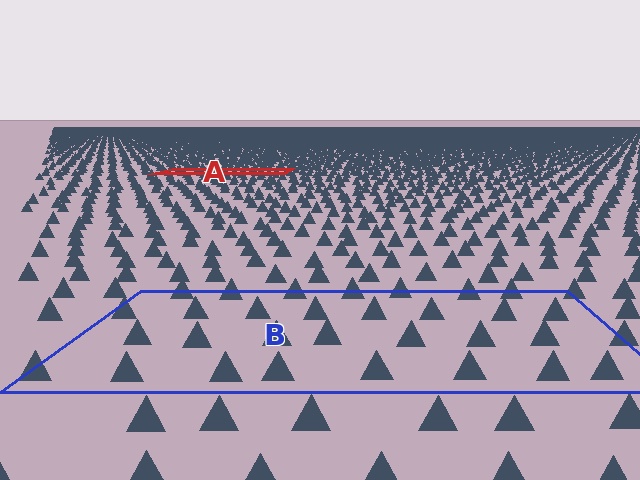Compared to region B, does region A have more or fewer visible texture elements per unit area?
Region A has more texture elements per unit area — they are packed more densely because it is farther away.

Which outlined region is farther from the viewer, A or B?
Region A is farther from the viewer — the texture elements inside it appear smaller and more densely packed.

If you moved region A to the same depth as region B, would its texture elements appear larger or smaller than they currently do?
They would appear larger. At a closer depth, the same texture elements are projected at a bigger on-screen size.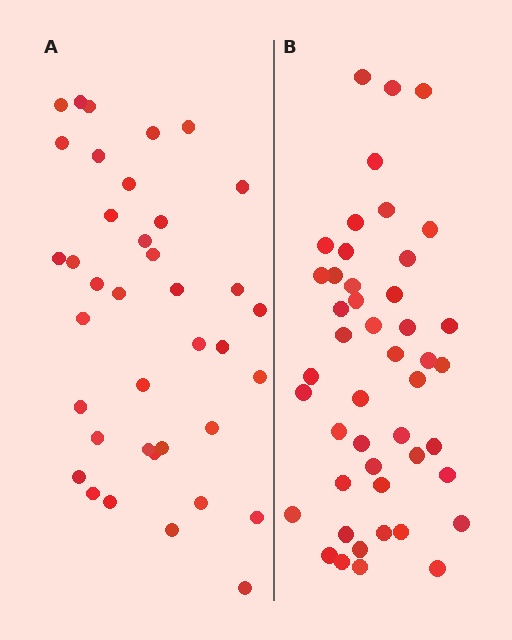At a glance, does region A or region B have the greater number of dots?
Region B (the right region) has more dots.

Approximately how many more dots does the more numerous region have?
Region B has roughly 8 or so more dots than region A.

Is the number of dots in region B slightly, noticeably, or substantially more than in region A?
Region B has only slightly more — the two regions are fairly close. The ratio is roughly 1.2 to 1.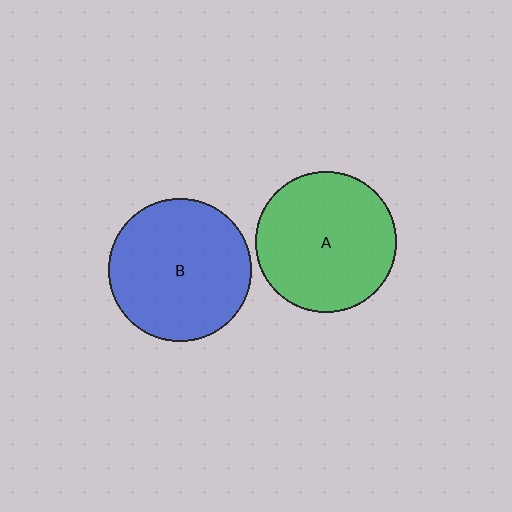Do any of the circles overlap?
No, none of the circles overlap.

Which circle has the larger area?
Circle B (blue).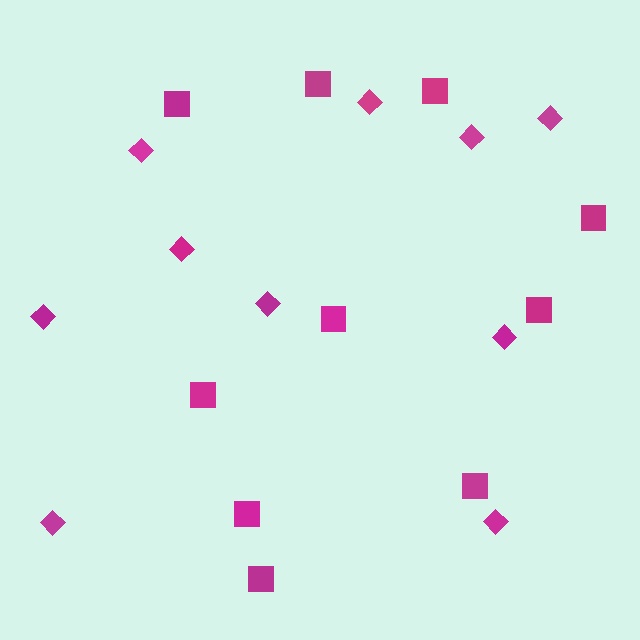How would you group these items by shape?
There are 2 groups: one group of squares (10) and one group of diamonds (10).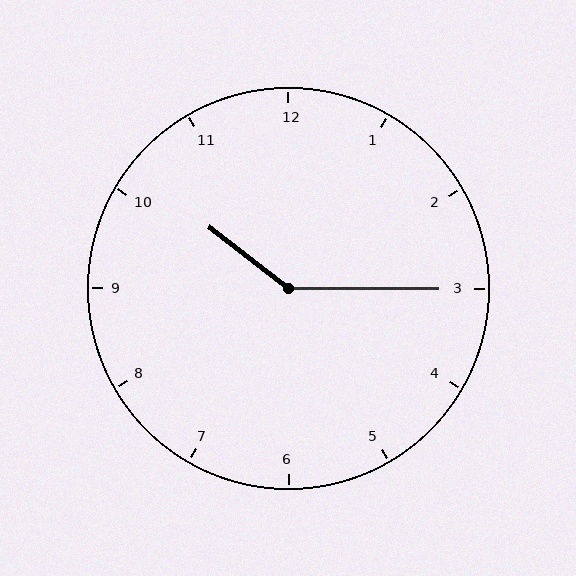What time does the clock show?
10:15.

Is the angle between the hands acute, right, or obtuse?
It is obtuse.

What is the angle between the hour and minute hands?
Approximately 142 degrees.